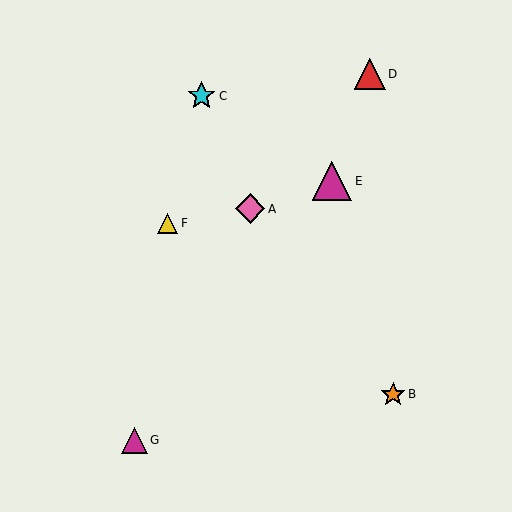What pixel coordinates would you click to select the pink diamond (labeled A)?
Click at (250, 209) to select the pink diamond A.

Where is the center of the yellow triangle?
The center of the yellow triangle is at (168, 223).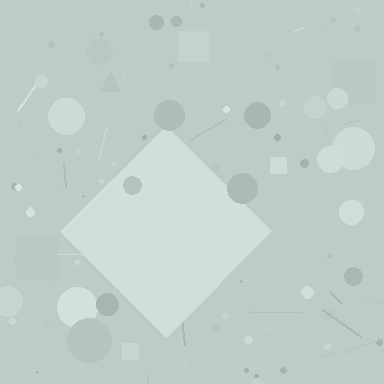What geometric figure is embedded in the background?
A diamond is embedded in the background.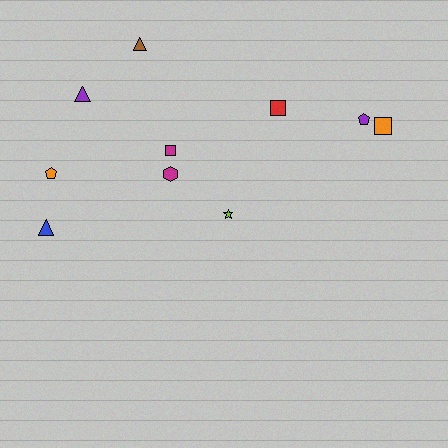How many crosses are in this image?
There are no crosses.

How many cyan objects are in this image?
There are no cyan objects.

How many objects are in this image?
There are 10 objects.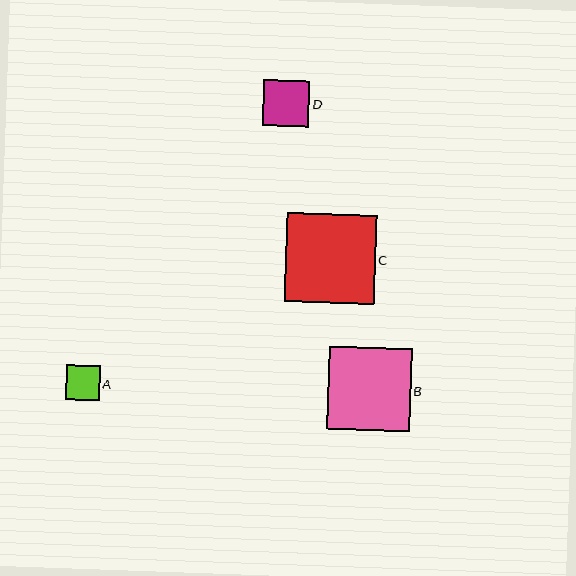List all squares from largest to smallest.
From largest to smallest: C, B, D, A.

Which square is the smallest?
Square A is the smallest with a size of approximately 34 pixels.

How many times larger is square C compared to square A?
Square C is approximately 2.6 times the size of square A.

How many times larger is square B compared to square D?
Square B is approximately 1.8 times the size of square D.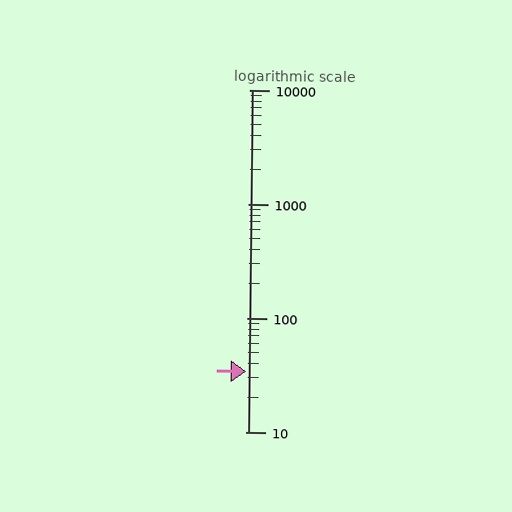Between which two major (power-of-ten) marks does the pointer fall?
The pointer is between 10 and 100.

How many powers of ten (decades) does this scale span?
The scale spans 3 decades, from 10 to 10000.